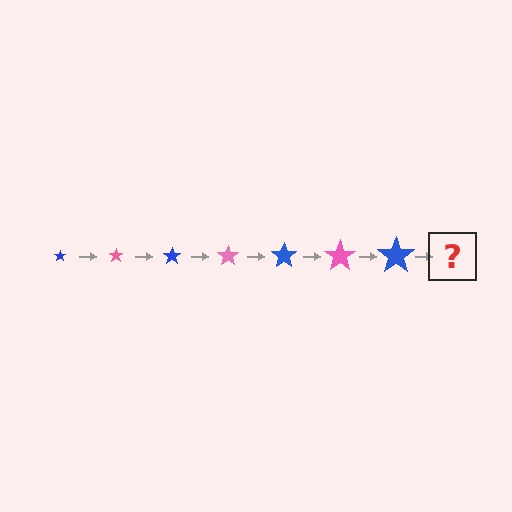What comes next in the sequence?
The next element should be a pink star, larger than the previous one.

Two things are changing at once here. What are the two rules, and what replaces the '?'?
The two rules are that the star grows larger each step and the color cycles through blue and pink. The '?' should be a pink star, larger than the previous one.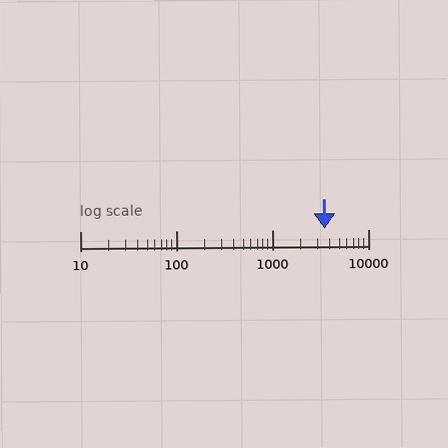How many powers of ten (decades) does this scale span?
The scale spans 3 decades, from 10 to 10000.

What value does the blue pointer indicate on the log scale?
The pointer indicates approximately 3500.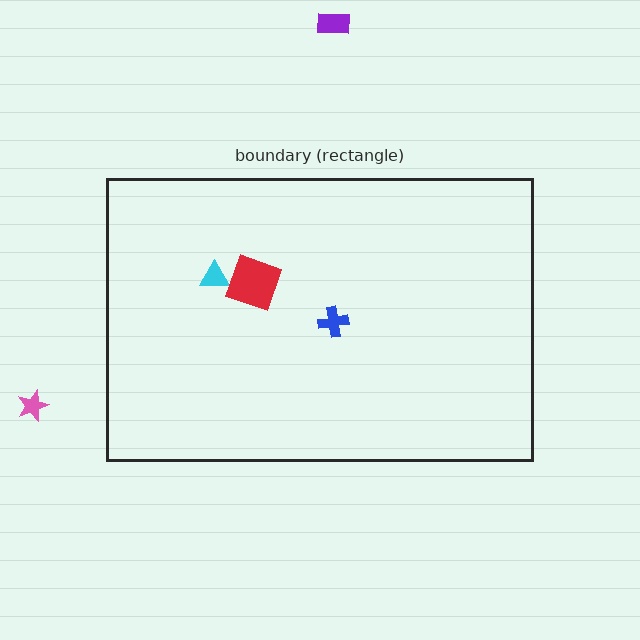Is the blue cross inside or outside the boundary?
Inside.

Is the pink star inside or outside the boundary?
Outside.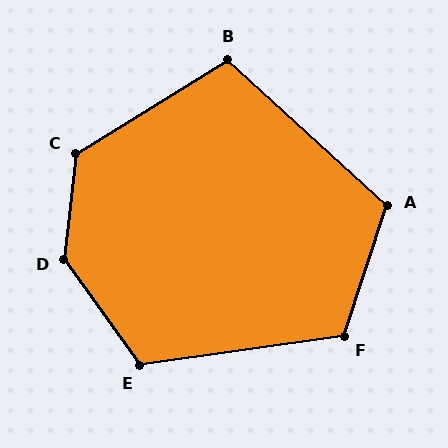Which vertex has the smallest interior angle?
B, at approximately 106 degrees.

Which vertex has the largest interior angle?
D, at approximately 138 degrees.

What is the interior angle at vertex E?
Approximately 118 degrees (obtuse).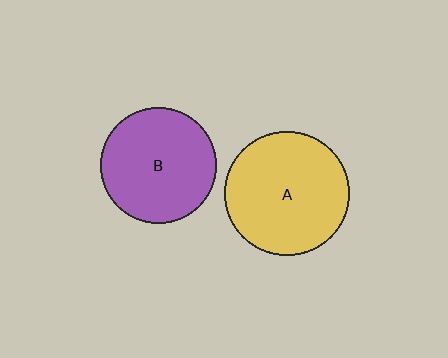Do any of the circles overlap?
No, none of the circles overlap.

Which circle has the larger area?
Circle A (yellow).